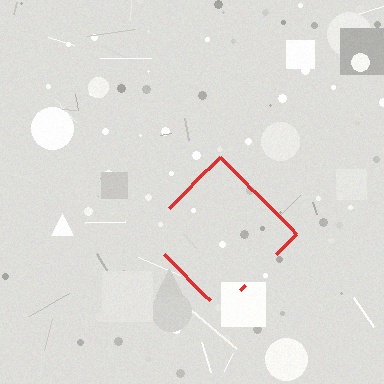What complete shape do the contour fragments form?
The contour fragments form a diamond.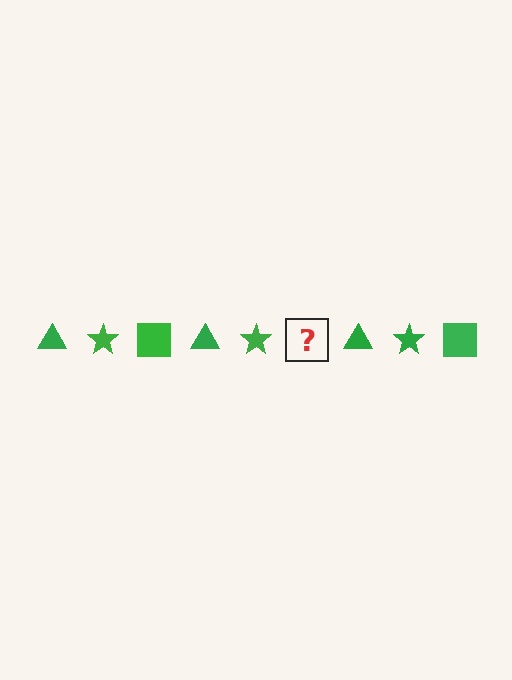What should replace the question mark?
The question mark should be replaced with a green square.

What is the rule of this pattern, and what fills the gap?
The rule is that the pattern cycles through triangle, star, square shapes in green. The gap should be filled with a green square.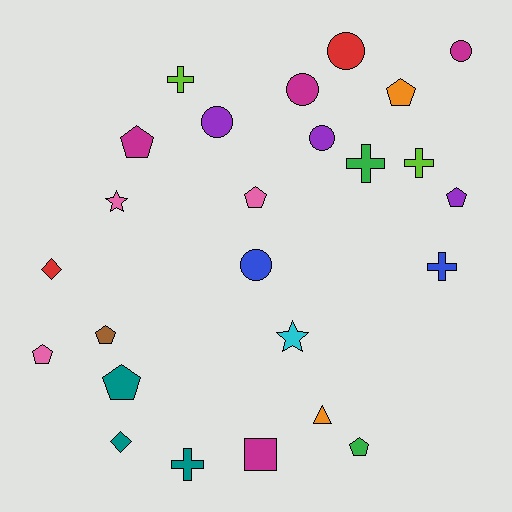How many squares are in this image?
There is 1 square.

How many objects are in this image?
There are 25 objects.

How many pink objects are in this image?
There are 3 pink objects.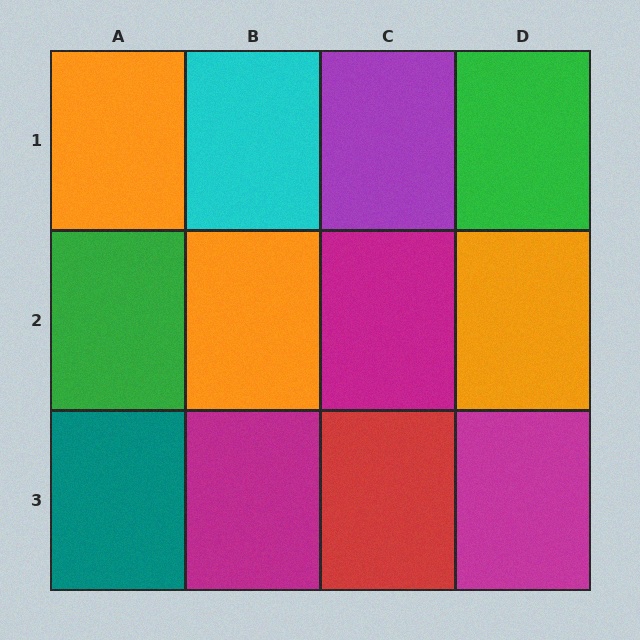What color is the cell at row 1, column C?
Purple.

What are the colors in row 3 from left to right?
Teal, magenta, red, magenta.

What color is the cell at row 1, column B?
Cyan.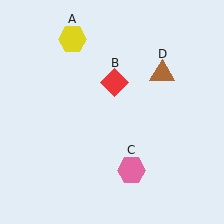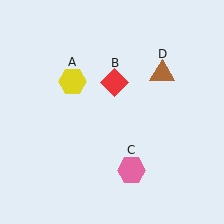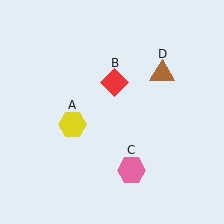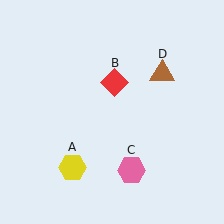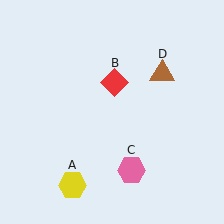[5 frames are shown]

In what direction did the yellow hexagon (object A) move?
The yellow hexagon (object A) moved down.